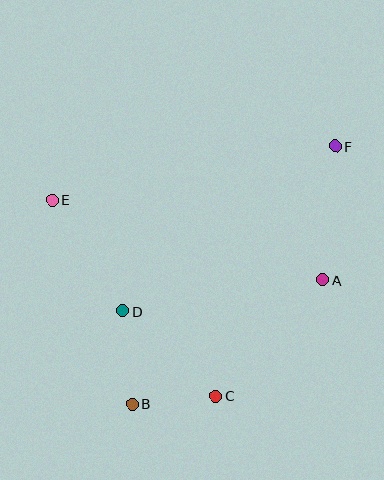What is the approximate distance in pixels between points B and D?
The distance between B and D is approximately 93 pixels.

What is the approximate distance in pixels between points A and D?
The distance between A and D is approximately 202 pixels.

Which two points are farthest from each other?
Points B and F are farthest from each other.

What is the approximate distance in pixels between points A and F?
The distance between A and F is approximately 134 pixels.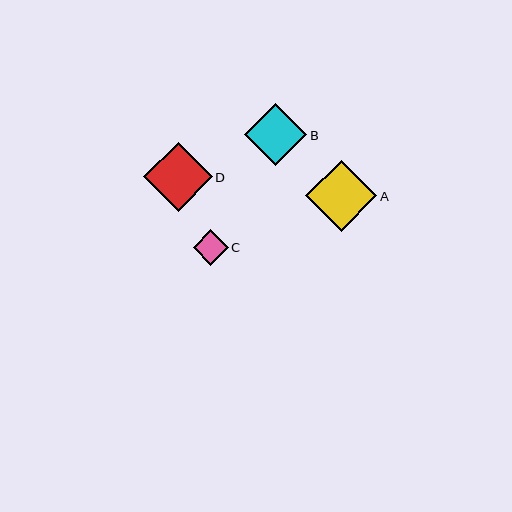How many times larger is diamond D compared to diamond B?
Diamond D is approximately 1.1 times the size of diamond B.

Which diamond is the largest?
Diamond A is the largest with a size of approximately 71 pixels.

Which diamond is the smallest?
Diamond C is the smallest with a size of approximately 35 pixels.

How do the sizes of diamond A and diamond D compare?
Diamond A and diamond D are approximately the same size.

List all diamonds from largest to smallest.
From largest to smallest: A, D, B, C.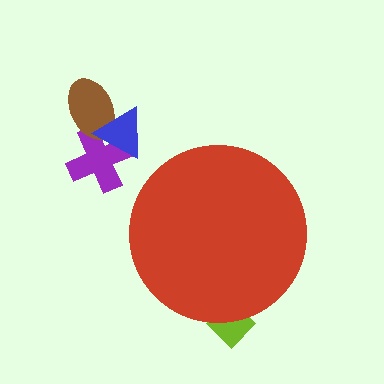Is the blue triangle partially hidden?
No, the blue triangle is fully visible.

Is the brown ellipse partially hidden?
No, the brown ellipse is fully visible.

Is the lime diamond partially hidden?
Yes, the lime diamond is partially hidden behind the red circle.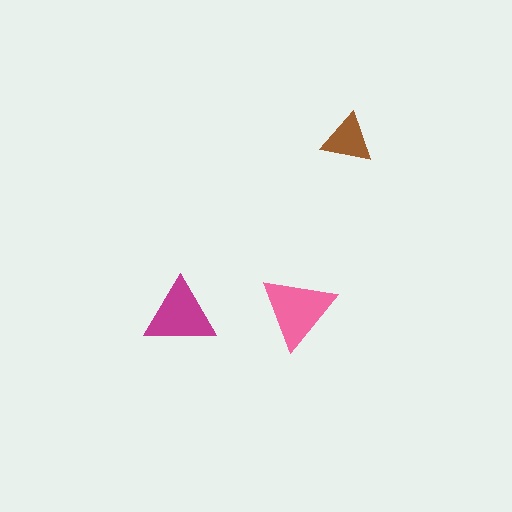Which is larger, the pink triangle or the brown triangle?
The pink one.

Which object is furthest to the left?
The magenta triangle is leftmost.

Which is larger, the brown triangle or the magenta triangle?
The magenta one.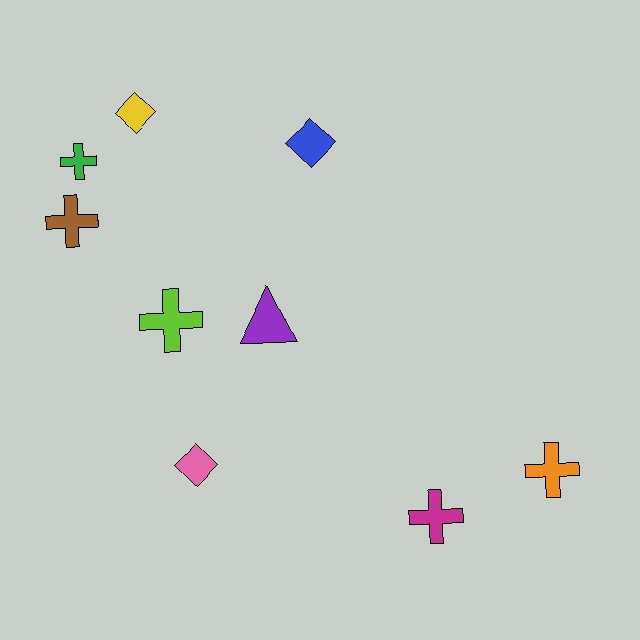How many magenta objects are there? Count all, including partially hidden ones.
There is 1 magenta object.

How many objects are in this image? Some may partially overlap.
There are 9 objects.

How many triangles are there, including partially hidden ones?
There is 1 triangle.